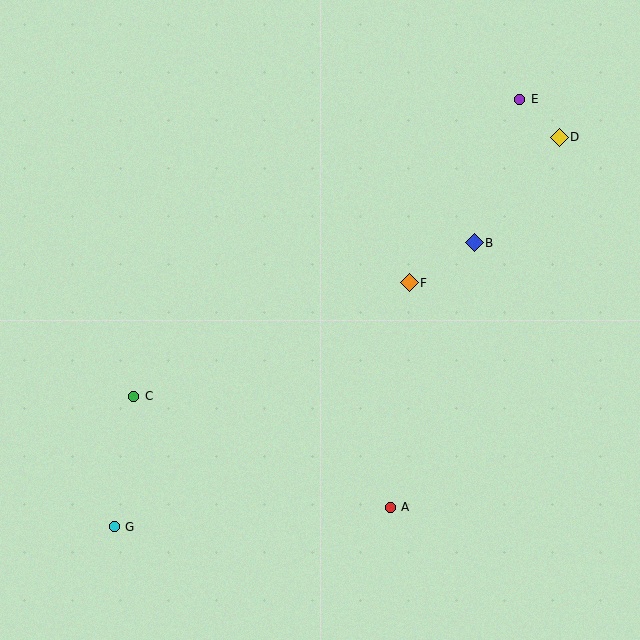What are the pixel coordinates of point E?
Point E is at (520, 99).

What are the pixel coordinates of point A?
Point A is at (390, 507).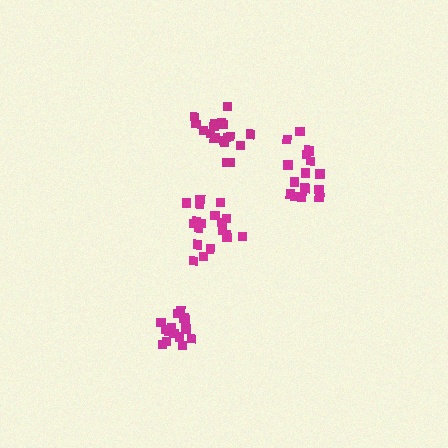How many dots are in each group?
Group 1: 19 dots, Group 2: 15 dots, Group 3: 15 dots, Group 4: 18 dots (67 total).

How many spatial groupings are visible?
There are 4 spatial groupings.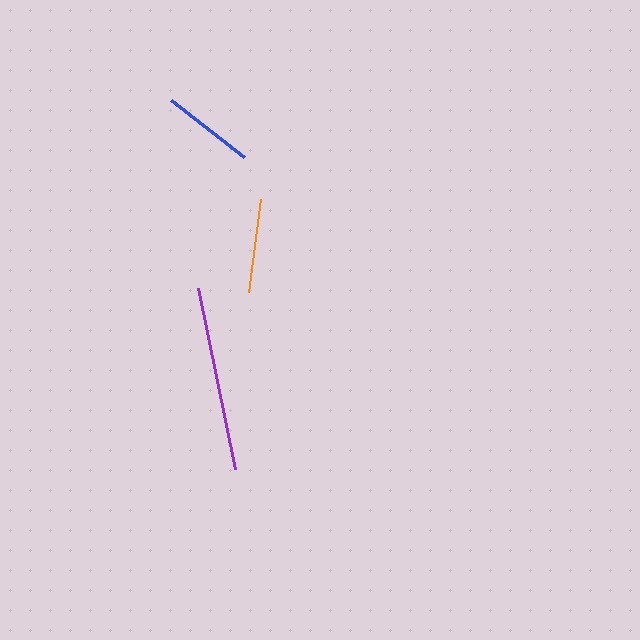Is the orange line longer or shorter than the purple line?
The purple line is longer than the orange line.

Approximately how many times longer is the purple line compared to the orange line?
The purple line is approximately 2.0 times the length of the orange line.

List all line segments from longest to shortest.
From longest to shortest: purple, orange, blue.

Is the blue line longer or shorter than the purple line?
The purple line is longer than the blue line.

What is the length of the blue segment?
The blue segment is approximately 93 pixels long.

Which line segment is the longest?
The purple line is the longest at approximately 185 pixels.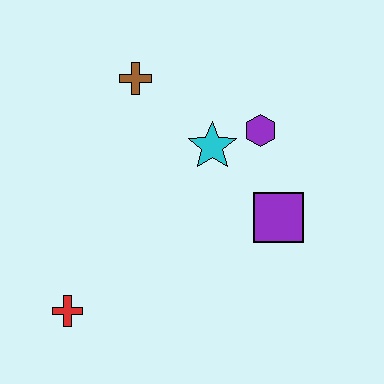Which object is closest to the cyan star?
The purple hexagon is closest to the cyan star.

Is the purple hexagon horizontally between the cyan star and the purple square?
Yes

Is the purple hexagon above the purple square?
Yes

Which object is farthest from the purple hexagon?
The red cross is farthest from the purple hexagon.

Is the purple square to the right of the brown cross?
Yes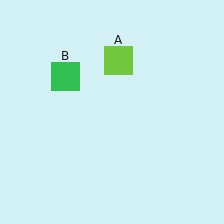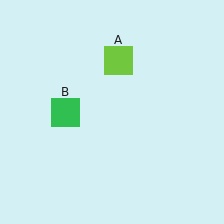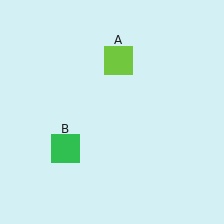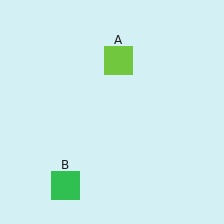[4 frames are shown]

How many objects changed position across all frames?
1 object changed position: green square (object B).